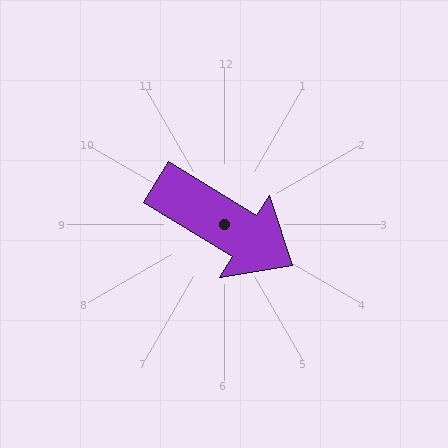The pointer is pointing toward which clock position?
Roughly 4 o'clock.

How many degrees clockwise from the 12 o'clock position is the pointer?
Approximately 121 degrees.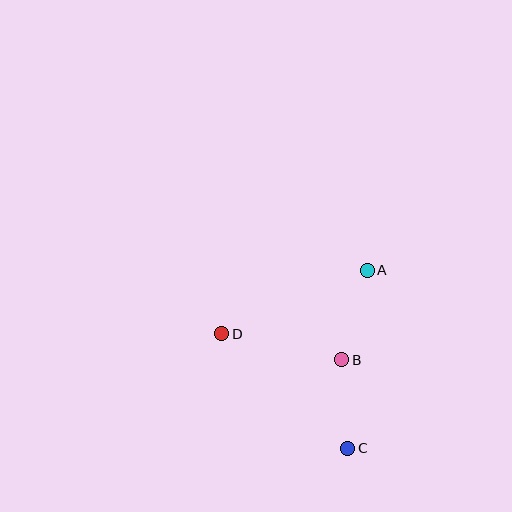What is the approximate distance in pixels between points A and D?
The distance between A and D is approximately 159 pixels.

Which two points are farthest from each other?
Points A and C are farthest from each other.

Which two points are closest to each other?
Points B and C are closest to each other.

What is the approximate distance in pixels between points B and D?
The distance between B and D is approximately 123 pixels.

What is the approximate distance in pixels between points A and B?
The distance between A and B is approximately 93 pixels.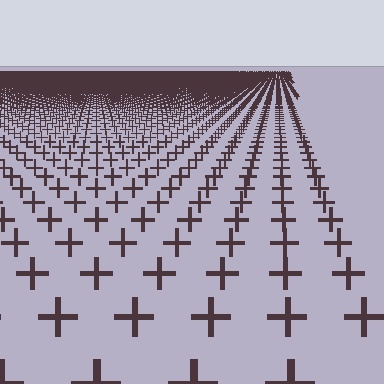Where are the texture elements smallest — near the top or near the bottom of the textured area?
Near the top.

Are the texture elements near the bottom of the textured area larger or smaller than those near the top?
Larger. Near the bottom, elements are closer to the viewer and appear at a bigger on-screen size.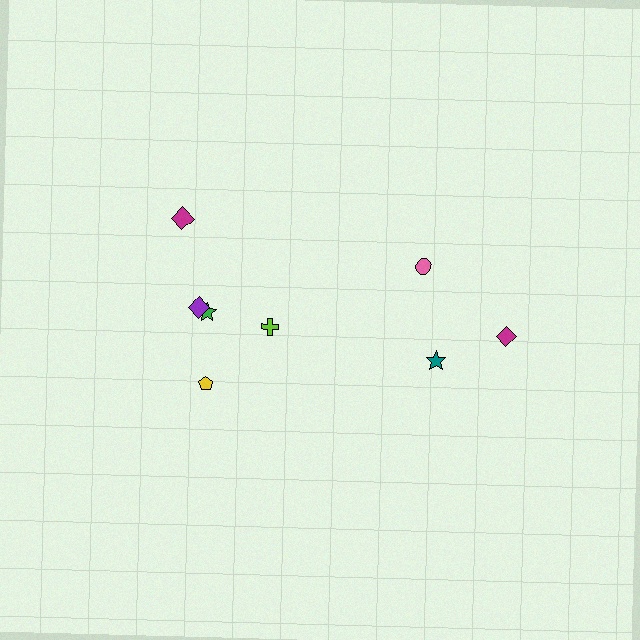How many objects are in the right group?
There are 3 objects.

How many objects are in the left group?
There are 5 objects.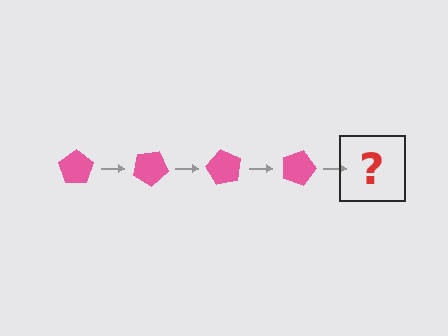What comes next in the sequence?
The next element should be a pink pentagon rotated 120 degrees.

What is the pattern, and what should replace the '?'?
The pattern is that the pentagon rotates 30 degrees each step. The '?' should be a pink pentagon rotated 120 degrees.